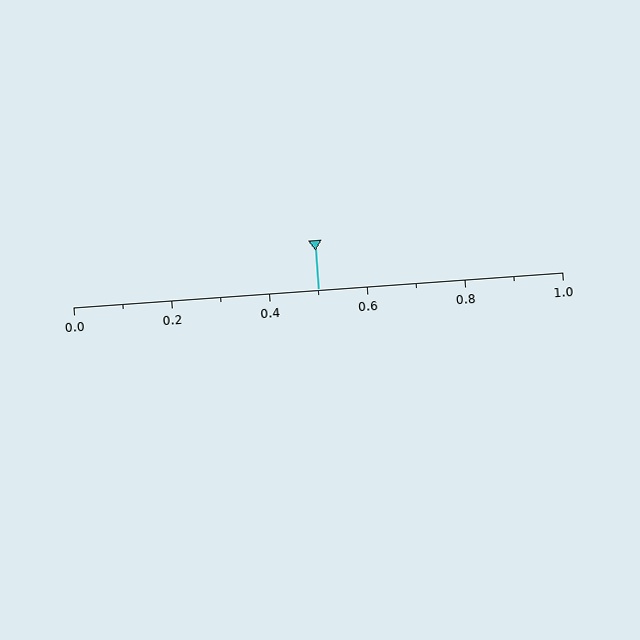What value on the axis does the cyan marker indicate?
The marker indicates approximately 0.5.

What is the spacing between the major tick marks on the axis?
The major ticks are spaced 0.2 apart.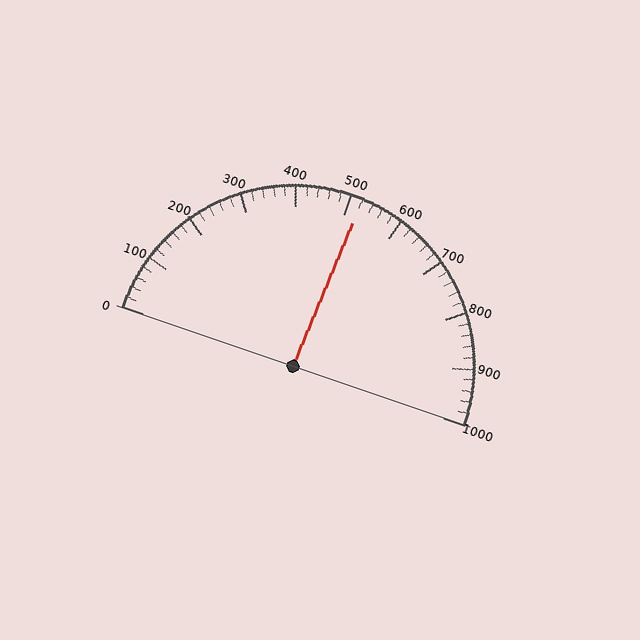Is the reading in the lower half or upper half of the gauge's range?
The reading is in the upper half of the range (0 to 1000).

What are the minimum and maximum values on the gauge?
The gauge ranges from 0 to 1000.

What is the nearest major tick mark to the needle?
The nearest major tick mark is 500.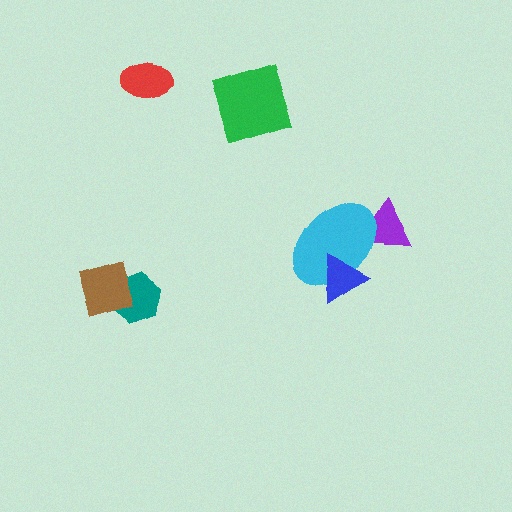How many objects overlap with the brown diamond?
1 object overlaps with the brown diamond.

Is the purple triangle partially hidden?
Yes, it is partially covered by another shape.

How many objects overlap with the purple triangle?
1 object overlaps with the purple triangle.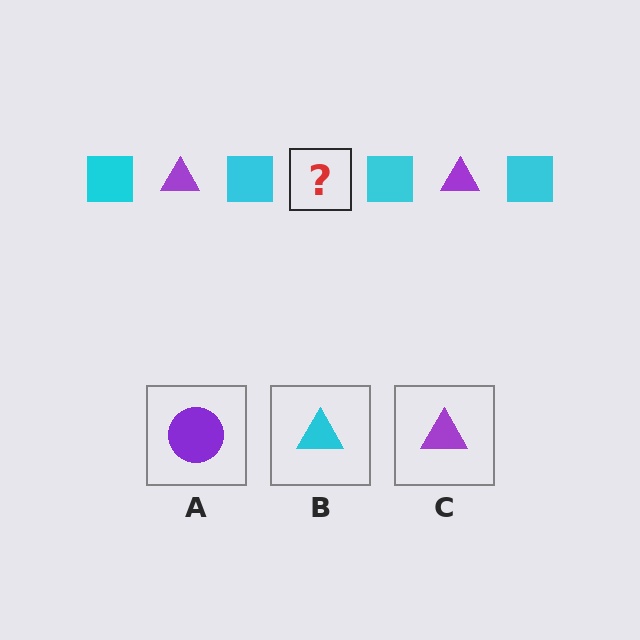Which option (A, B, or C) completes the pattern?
C.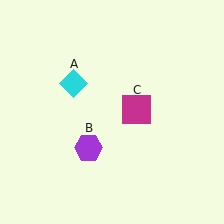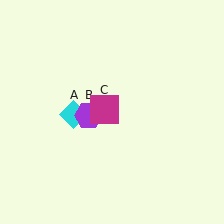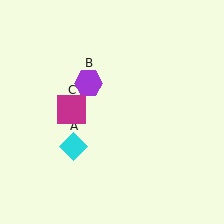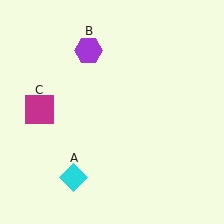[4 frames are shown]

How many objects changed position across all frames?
3 objects changed position: cyan diamond (object A), purple hexagon (object B), magenta square (object C).